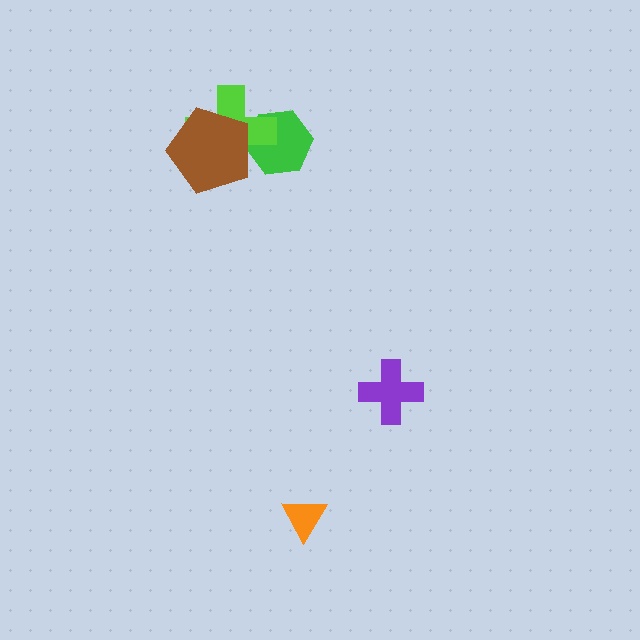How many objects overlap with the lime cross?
2 objects overlap with the lime cross.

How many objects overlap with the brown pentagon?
2 objects overlap with the brown pentagon.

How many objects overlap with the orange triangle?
0 objects overlap with the orange triangle.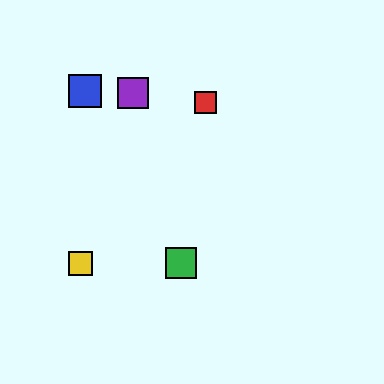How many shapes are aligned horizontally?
2 shapes (the green square, the yellow square) are aligned horizontally.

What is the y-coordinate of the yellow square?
The yellow square is at y≈263.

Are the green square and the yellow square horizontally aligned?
Yes, both are at y≈263.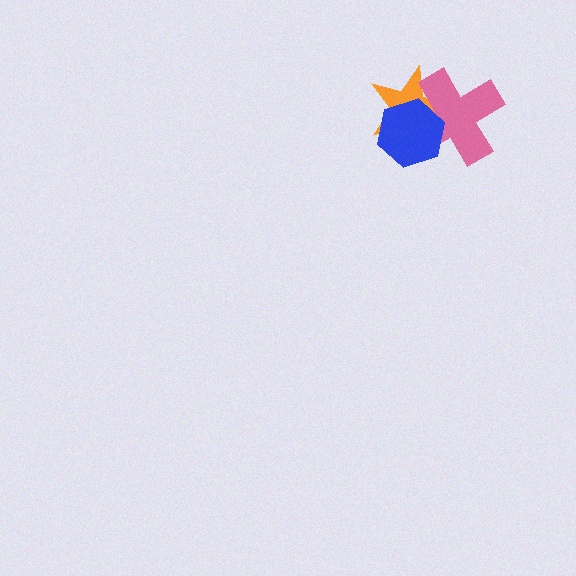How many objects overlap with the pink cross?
2 objects overlap with the pink cross.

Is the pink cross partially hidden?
Yes, it is partially covered by another shape.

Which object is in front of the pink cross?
The blue hexagon is in front of the pink cross.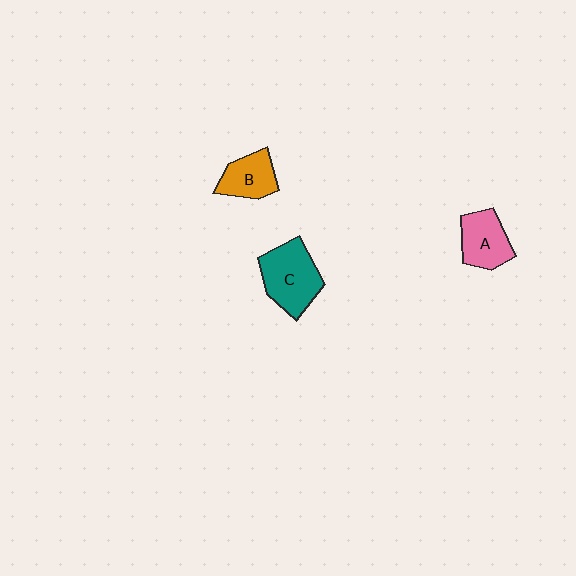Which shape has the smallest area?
Shape B (orange).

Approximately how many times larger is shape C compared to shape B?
Approximately 1.5 times.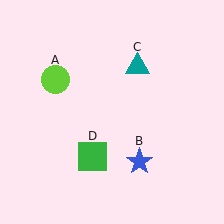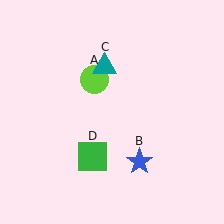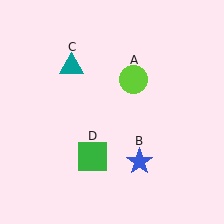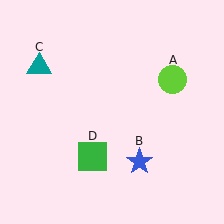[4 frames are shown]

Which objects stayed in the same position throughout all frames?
Blue star (object B) and green square (object D) remained stationary.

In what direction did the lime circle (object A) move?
The lime circle (object A) moved right.